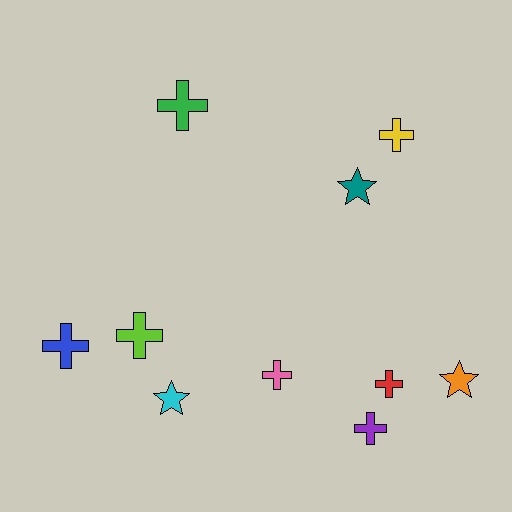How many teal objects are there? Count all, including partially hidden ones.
There is 1 teal object.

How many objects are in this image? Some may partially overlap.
There are 10 objects.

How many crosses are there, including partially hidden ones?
There are 7 crosses.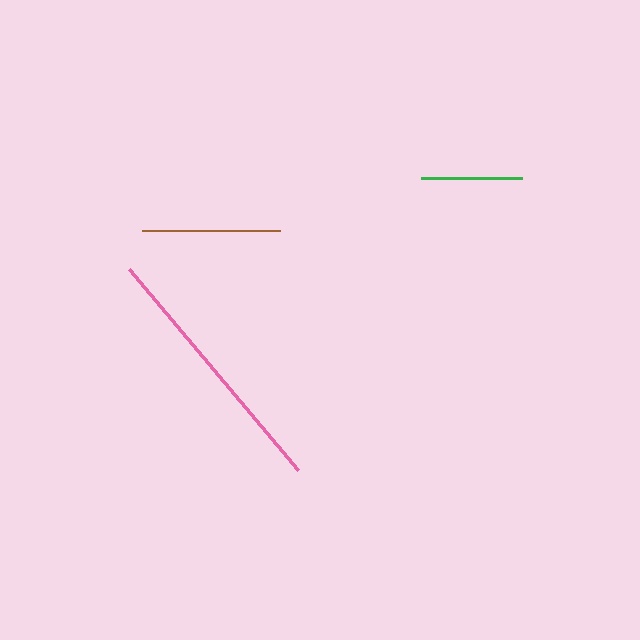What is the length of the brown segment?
The brown segment is approximately 138 pixels long.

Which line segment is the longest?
The pink line is the longest at approximately 263 pixels.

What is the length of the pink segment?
The pink segment is approximately 263 pixels long.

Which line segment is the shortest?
The green line is the shortest at approximately 101 pixels.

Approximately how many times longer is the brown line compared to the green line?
The brown line is approximately 1.4 times the length of the green line.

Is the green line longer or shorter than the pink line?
The pink line is longer than the green line.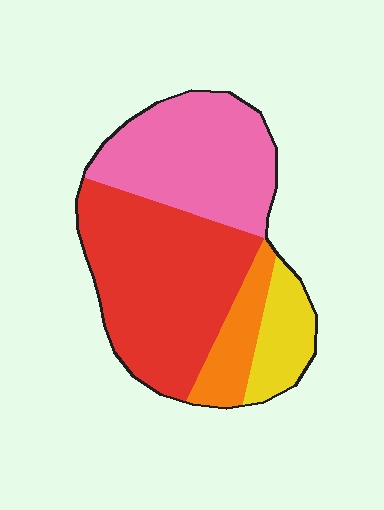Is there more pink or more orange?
Pink.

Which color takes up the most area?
Red, at roughly 45%.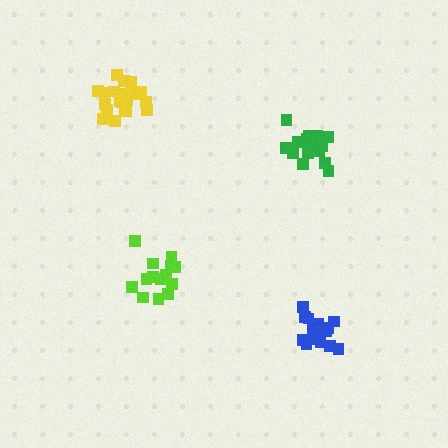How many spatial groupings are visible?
There are 4 spatial groupings.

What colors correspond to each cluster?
The clusters are colored: yellow, blue, green, lime.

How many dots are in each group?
Group 1: 20 dots, Group 2: 15 dots, Group 3: 17 dots, Group 4: 14 dots (66 total).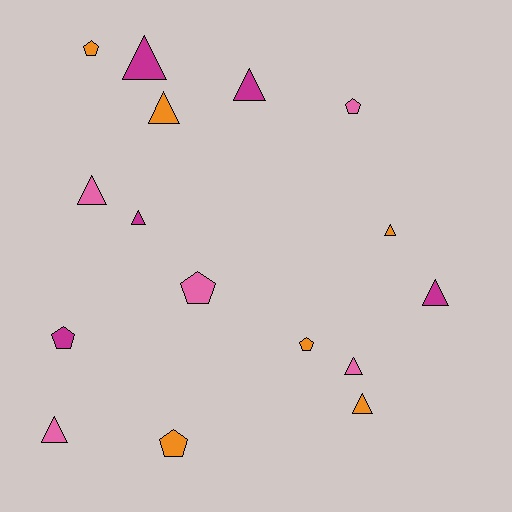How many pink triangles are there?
There are 3 pink triangles.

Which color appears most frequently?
Orange, with 6 objects.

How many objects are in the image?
There are 16 objects.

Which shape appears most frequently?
Triangle, with 10 objects.